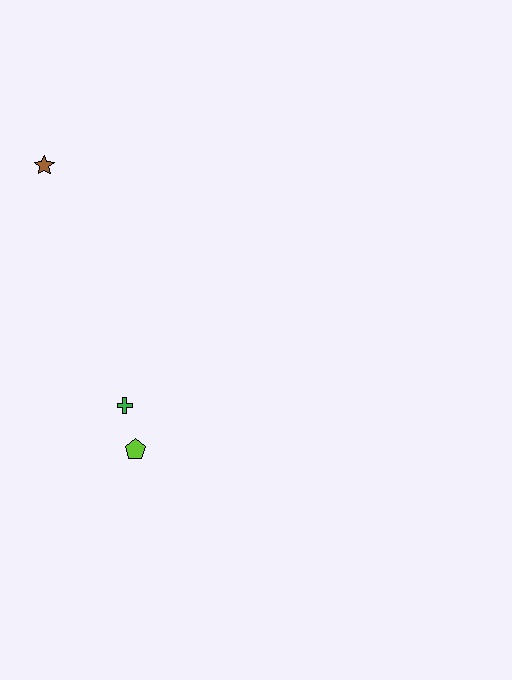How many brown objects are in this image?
There is 1 brown object.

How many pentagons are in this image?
There is 1 pentagon.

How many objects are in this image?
There are 3 objects.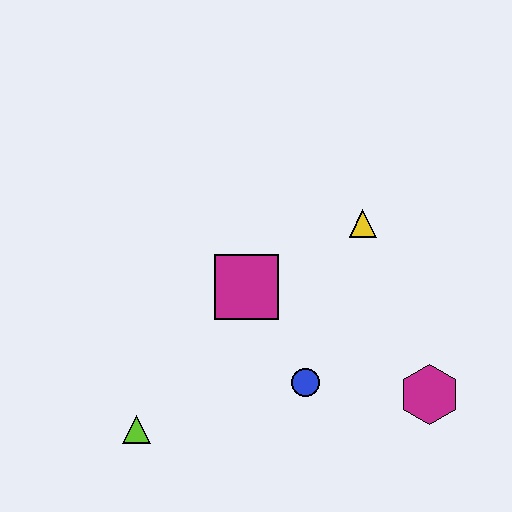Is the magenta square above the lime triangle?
Yes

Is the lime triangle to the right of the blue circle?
No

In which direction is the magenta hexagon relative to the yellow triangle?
The magenta hexagon is below the yellow triangle.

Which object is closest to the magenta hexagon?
The blue circle is closest to the magenta hexagon.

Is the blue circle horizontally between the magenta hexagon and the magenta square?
Yes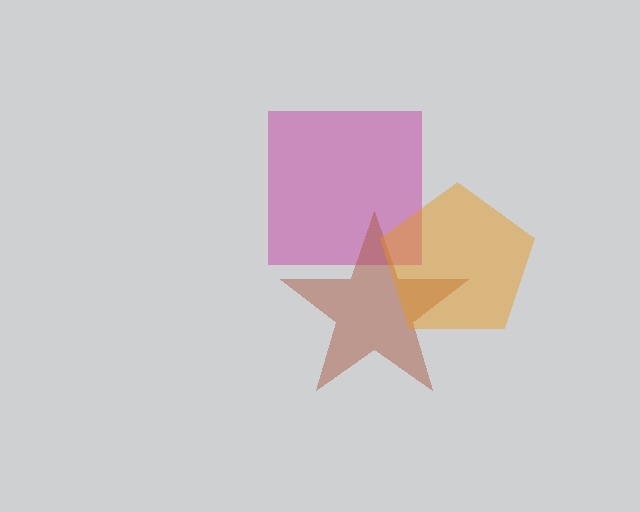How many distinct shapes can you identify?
There are 3 distinct shapes: a magenta square, a brown star, an orange pentagon.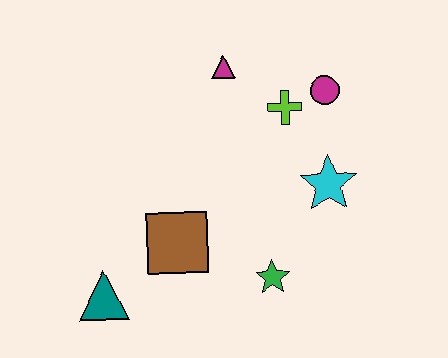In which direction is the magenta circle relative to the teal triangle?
The magenta circle is to the right of the teal triangle.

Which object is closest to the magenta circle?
The lime cross is closest to the magenta circle.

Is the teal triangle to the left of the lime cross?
Yes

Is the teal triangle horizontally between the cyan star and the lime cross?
No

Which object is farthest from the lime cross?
The teal triangle is farthest from the lime cross.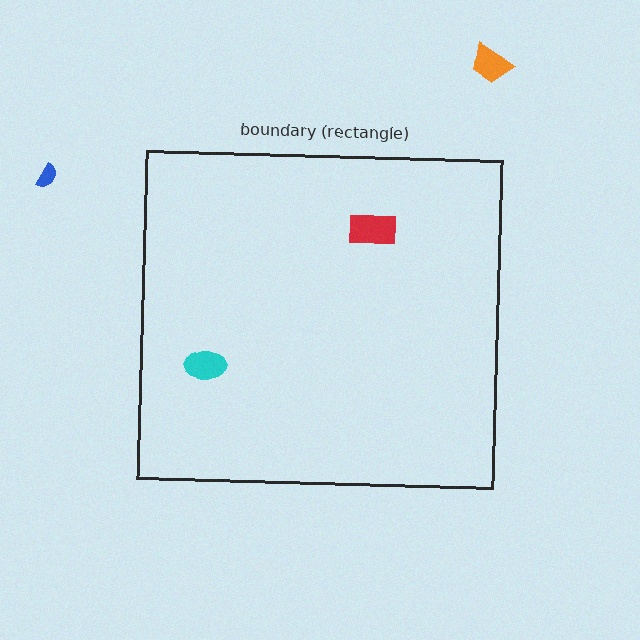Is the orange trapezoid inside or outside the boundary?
Outside.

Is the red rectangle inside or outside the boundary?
Inside.